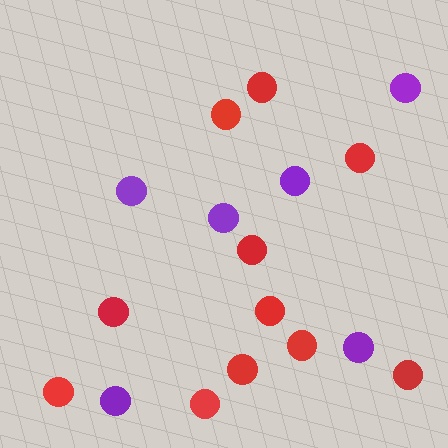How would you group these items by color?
There are 2 groups: one group of red circles (11) and one group of purple circles (6).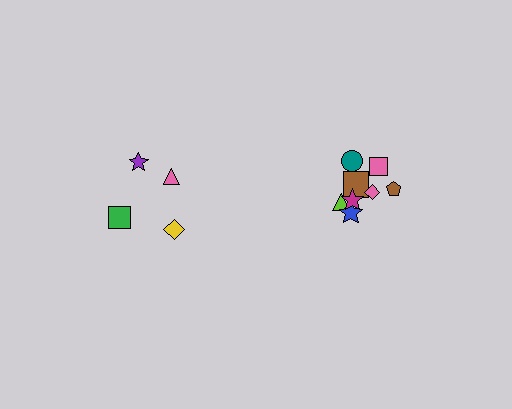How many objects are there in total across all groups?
There are 12 objects.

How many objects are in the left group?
There are 4 objects.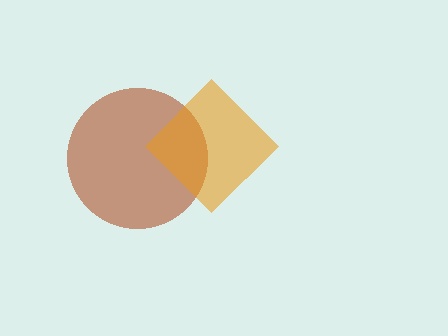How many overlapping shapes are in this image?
There are 2 overlapping shapes in the image.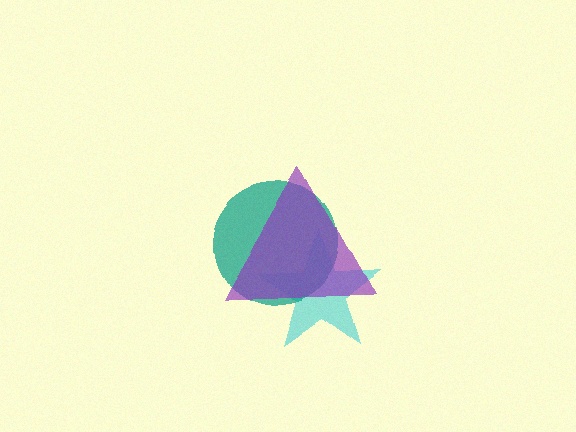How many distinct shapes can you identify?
There are 3 distinct shapes: a cyan star, a teal circle, a purple triangle.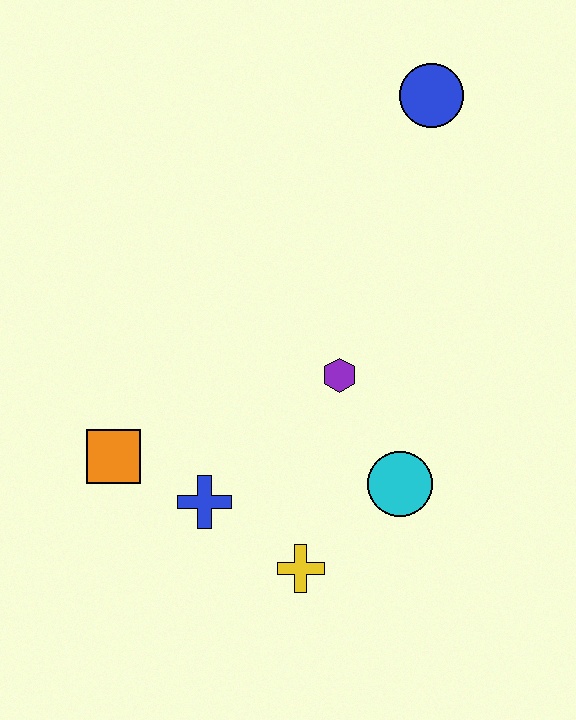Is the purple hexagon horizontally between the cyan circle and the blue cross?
Yes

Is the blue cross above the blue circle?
No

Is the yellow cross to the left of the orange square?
No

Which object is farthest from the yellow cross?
The blue circle is farthest from the yellow cross.